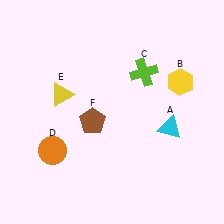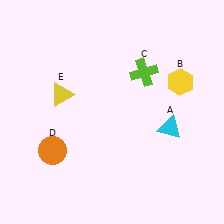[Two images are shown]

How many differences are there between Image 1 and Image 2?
There is 1 difference between the two images.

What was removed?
The brown pentagon (F) was removed in Image 2.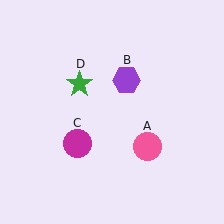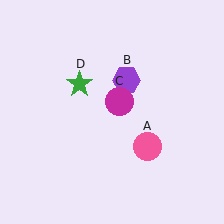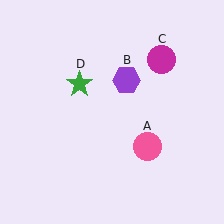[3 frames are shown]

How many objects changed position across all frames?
1 object changed position: magenta circle (object C).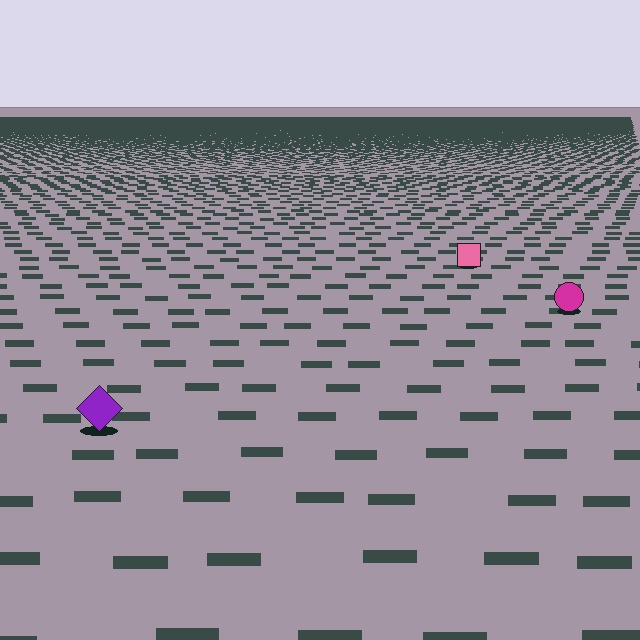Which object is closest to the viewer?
The purple diamond is closest. The texture marks near it are larger and more spread out.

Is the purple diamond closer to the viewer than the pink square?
Yes. The purple diamond is closer — you can tell from the texture gradient: the ground texture is coarser near it.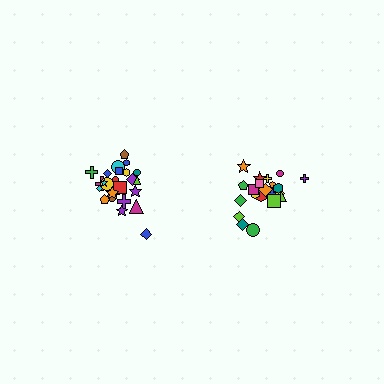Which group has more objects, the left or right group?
The left group.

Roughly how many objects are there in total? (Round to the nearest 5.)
Roughly 45 objects in total.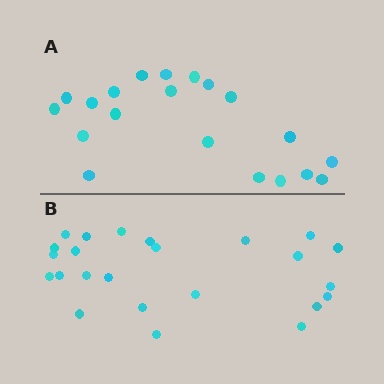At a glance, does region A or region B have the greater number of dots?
Region B (the bottom region) has more dots.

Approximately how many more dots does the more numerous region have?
Region B has about 4 more dots than region A.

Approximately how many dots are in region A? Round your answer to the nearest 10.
About 20 dots.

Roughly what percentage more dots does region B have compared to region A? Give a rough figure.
About 20% more.